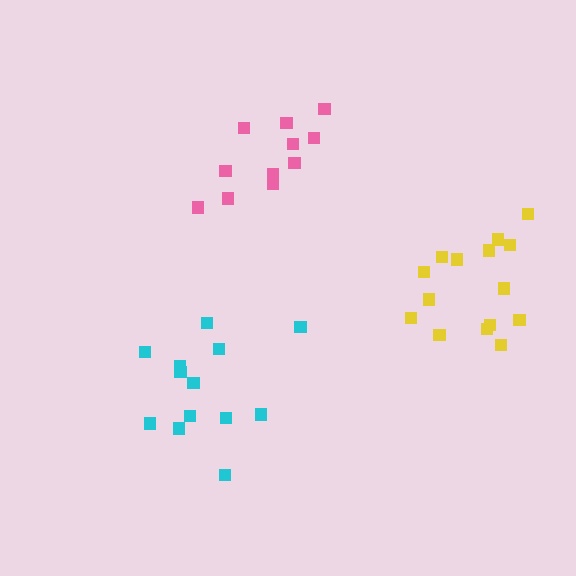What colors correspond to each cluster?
The clusters are colored: cyan, yellow, pink.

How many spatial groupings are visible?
There are 3 spatial groupings.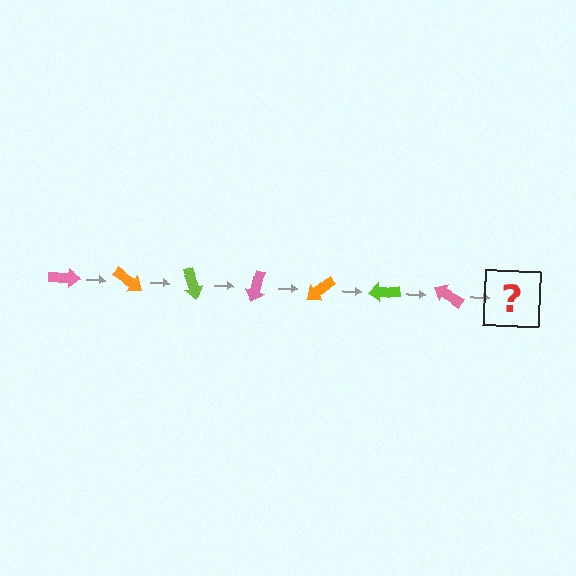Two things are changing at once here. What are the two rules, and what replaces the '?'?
The two rules are that it rotates 35 degrees each step and the color cycles through pink, orange, and lime. The '?' should be an orange arrow, rotated 245 degrees from the start.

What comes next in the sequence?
The next element should be an orange arrow, rotated 245 degrees from the start.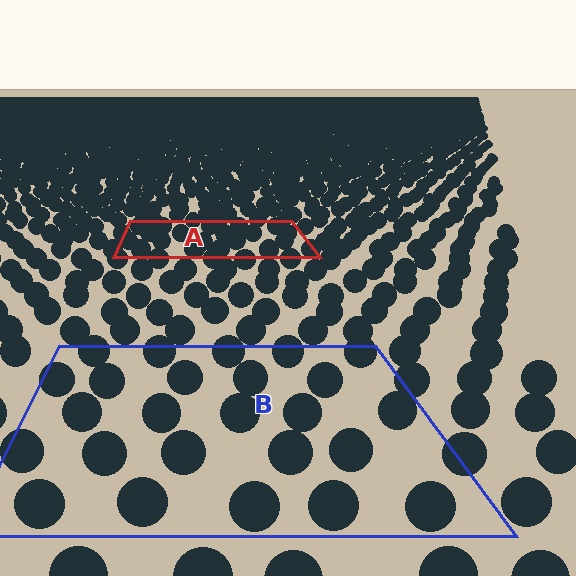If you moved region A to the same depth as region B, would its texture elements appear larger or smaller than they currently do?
They would appear larger. At a closer depth, the same texture elements are projected at a bigger on-screen size.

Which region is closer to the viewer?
Region B is closer. The texture elements there are larger and more spread out.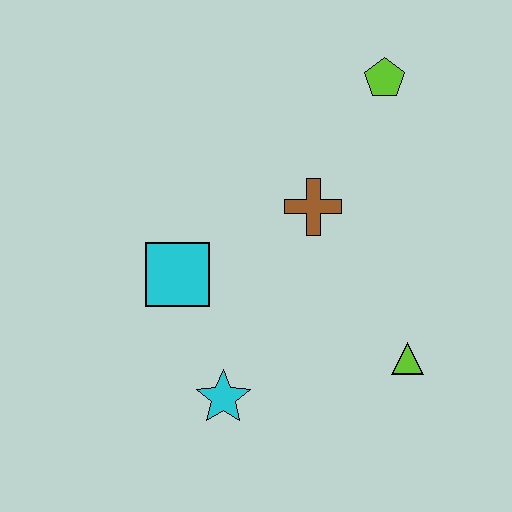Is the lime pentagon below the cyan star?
No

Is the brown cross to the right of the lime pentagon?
No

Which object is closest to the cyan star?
The cyan square is closest to the cyan star.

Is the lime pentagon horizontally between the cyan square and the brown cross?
No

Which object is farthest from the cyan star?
The lime pentagon is farthest from the cyan star.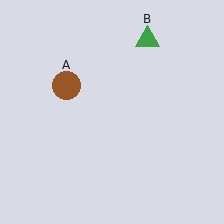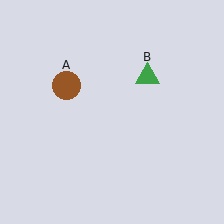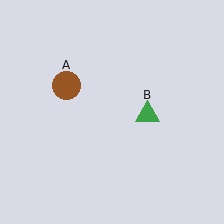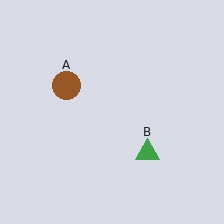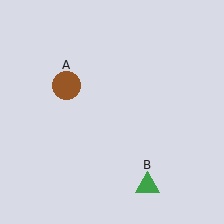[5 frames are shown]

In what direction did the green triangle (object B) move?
The green triangle (object B) moved down.